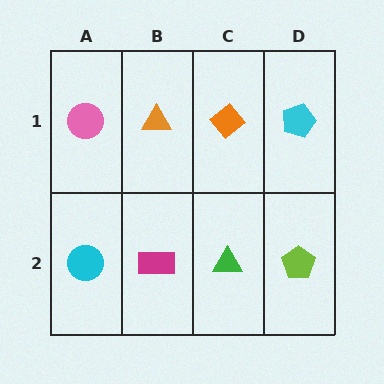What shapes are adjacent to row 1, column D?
A lime pentagon (row 2, column D), an orange diamond (row 1, column C).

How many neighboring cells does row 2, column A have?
2.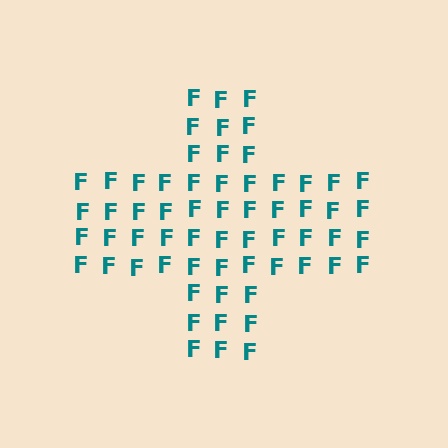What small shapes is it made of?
It is made of small letter F's.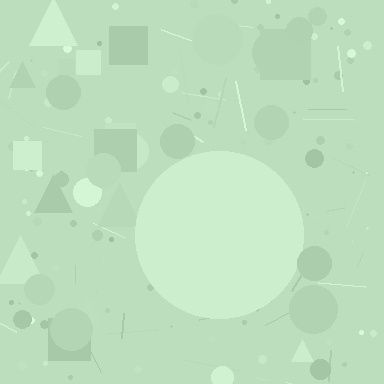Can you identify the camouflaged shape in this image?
The camouflaged shape is a circle.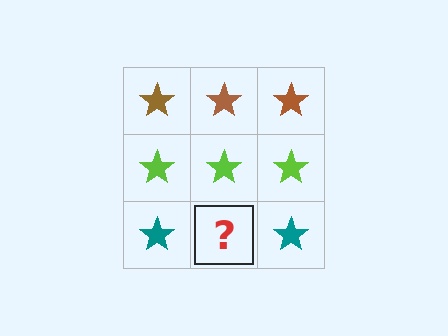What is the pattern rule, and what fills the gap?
The rule is that each row has a consistent color. The gap should be filled with a teal star.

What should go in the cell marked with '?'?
The missing cell should contain a teal star.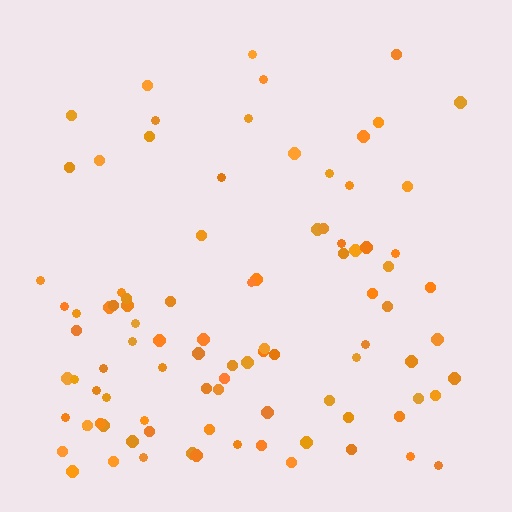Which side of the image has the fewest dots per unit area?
The top.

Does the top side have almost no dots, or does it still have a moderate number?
Still a moderate number, just noticeably fewer than the bottom.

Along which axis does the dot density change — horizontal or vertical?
Vertical.